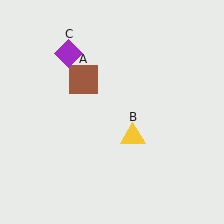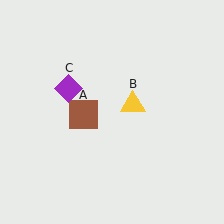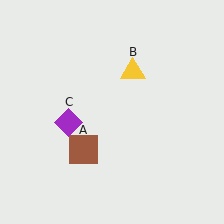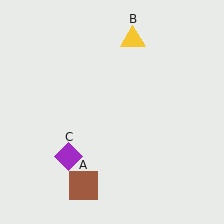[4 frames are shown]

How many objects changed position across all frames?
3 objects changed position: brown square (object A), yellow triangle (object B), purple diamond (object C).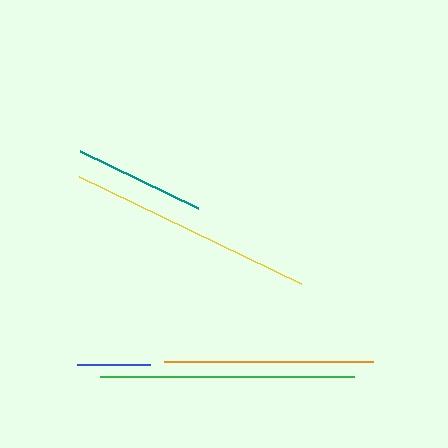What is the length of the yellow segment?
The yellow segment is approximately 247 pixels long.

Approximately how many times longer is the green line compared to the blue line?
The green line is approximately 3.5 times the length of the blue line.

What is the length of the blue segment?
The blue segment is approximately 73 pixels long.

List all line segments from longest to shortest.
From longest to shortest: green, yellow, orange, teal, blue.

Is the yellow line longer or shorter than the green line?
The green line is longer than the yellow line.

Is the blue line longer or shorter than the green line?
The green line is longer than the blue line.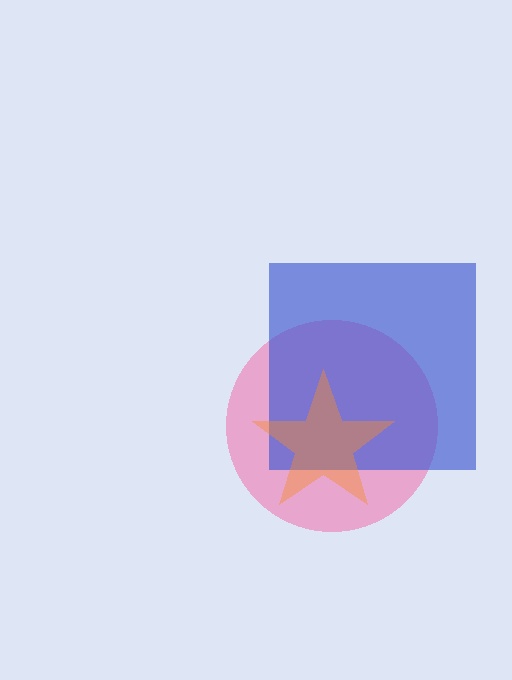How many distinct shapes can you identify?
There are 3 distinct shapes: a pink circle, a blue square, an orange star.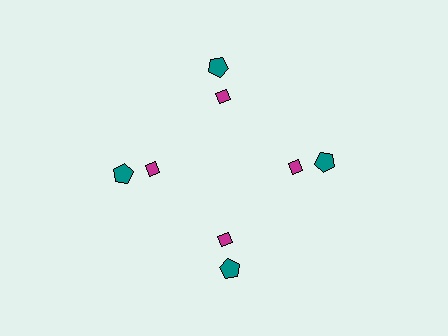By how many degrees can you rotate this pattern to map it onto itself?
The pattern maps onto itself every 90 degrees of rotation.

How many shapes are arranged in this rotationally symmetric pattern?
There are 8 shapes, arranged in 4 groups of 2.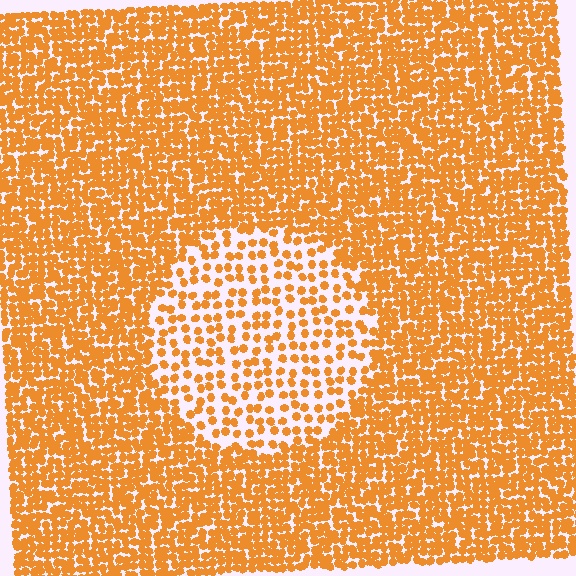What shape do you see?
I see a circle.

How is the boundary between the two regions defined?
The boundary is defined by a change in element density (approximately 2.3x ratio). All elements are the same color, size, and shape.